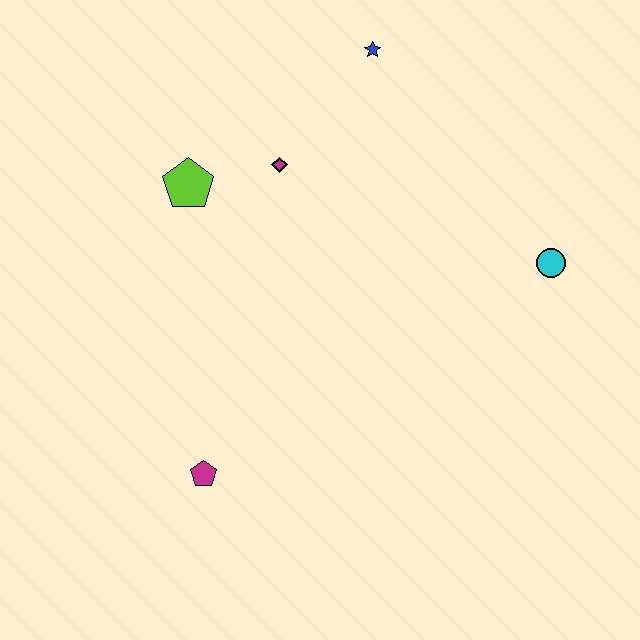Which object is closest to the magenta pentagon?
The lime pentagon is closest to the magenta pentagon.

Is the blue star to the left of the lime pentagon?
No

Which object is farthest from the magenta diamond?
The magenta pentagon is farthest from the magenta diamond.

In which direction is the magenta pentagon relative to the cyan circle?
The magenta pentagon is to the left of the cyan circle.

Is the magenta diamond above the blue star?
No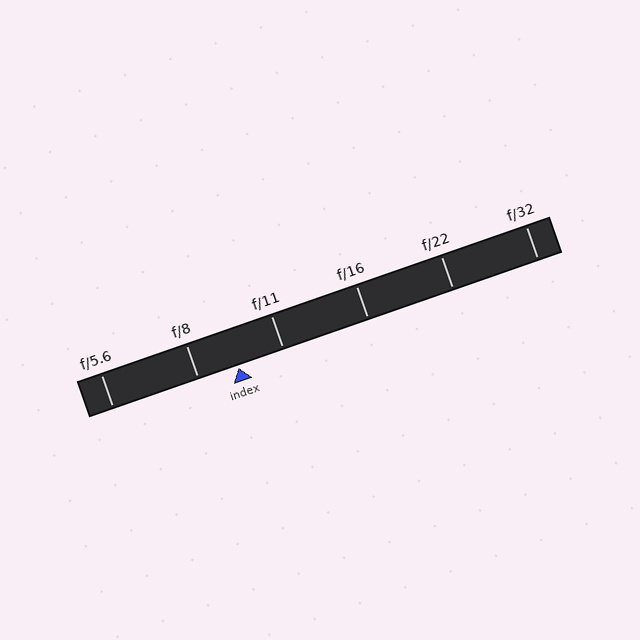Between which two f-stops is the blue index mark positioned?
The index mark is between f/8 and f/11.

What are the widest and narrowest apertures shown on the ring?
The widest aperture shown is f/5.6 and the narrowest is f/32.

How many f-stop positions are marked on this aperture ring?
There are 6 f-stop positions marked.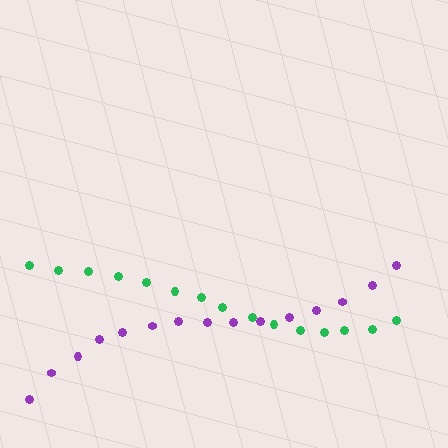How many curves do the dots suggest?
There are 2 distinct paths.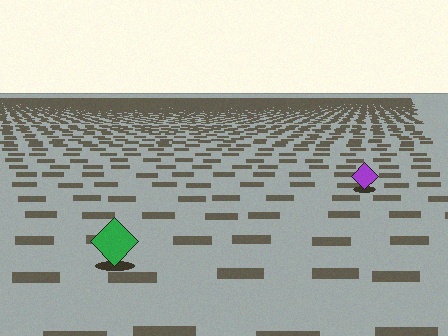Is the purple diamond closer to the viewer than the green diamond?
No. The green diamond is closer — you can tell from the texture gradient: the ground texture is coarser near it.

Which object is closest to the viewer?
The green diamond is closest. The texture marks near it are larger and more spread out.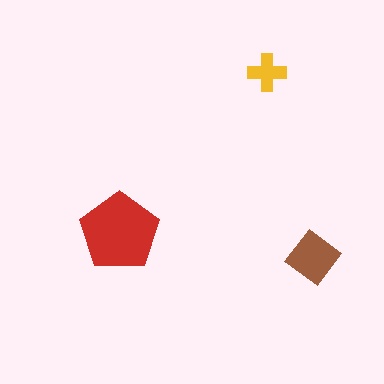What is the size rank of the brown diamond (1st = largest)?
2nd.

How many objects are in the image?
There are 3 objects in the image.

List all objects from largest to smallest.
The red pentagon, the brown diamond, the yellow cross.